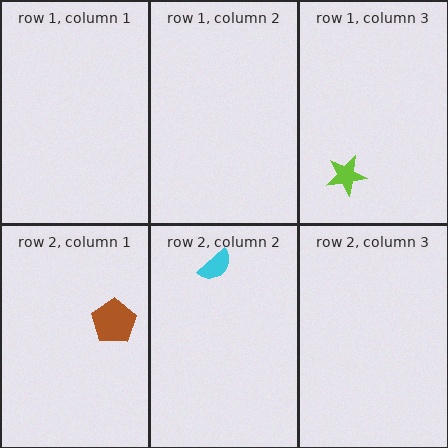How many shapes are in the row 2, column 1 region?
1.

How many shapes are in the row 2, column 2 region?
1.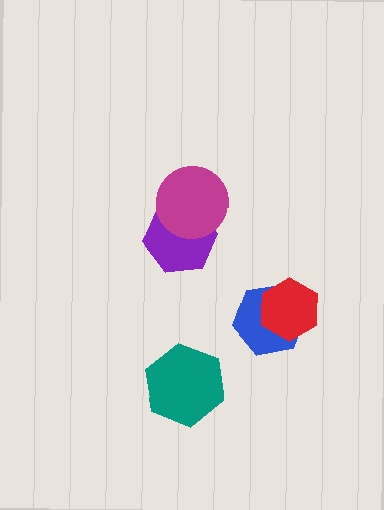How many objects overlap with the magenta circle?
1 object overlaps with the magenta circle.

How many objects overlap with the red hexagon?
1 object overlaps with the red hexagon.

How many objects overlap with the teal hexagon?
0 objects overlap with the teal hexagon.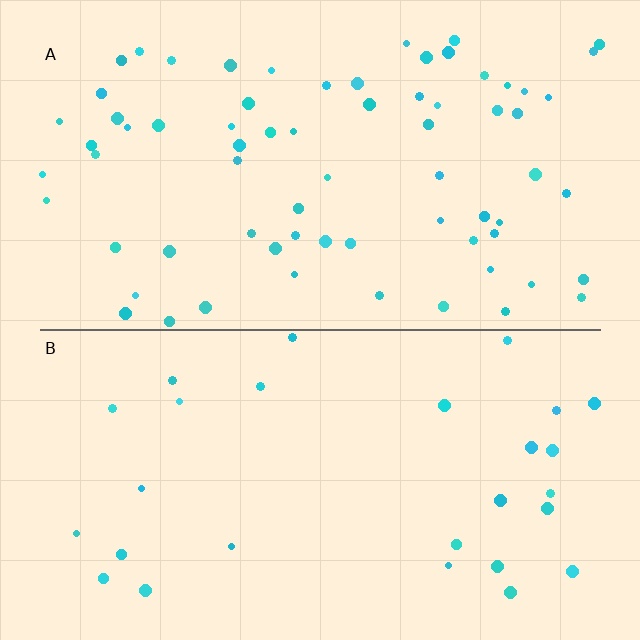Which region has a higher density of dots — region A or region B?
A (the top).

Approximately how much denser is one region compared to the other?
Approximately 2.5× — region A over region B.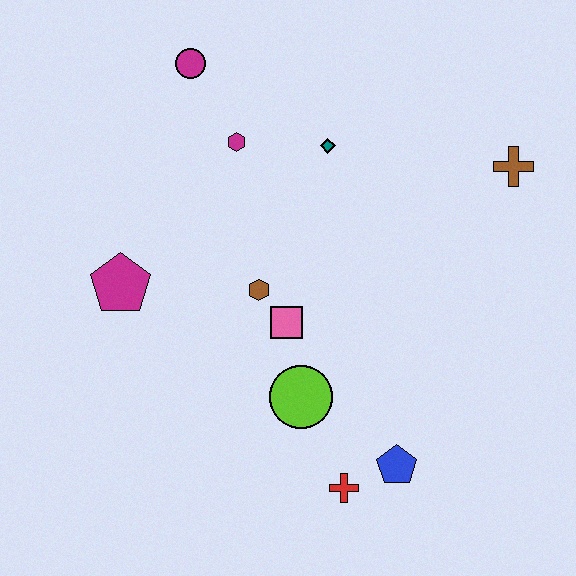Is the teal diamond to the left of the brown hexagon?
No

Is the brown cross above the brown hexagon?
Yes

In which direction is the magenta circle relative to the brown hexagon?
The magenta circle is above the brown hexagon.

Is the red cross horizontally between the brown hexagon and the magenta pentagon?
No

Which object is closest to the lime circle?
The pink square is closest to the lime circle.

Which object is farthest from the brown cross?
The magenta pentagon is farthest from the brown cross.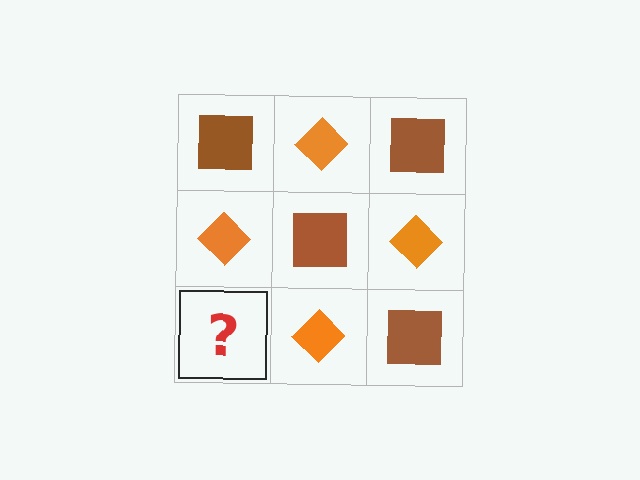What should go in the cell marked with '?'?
The missing cell should contain a brown square.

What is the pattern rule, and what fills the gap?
The rule is that it alternates brown square and orange diamond in a checkerboard pattern. The gap should be filled with a brown square.